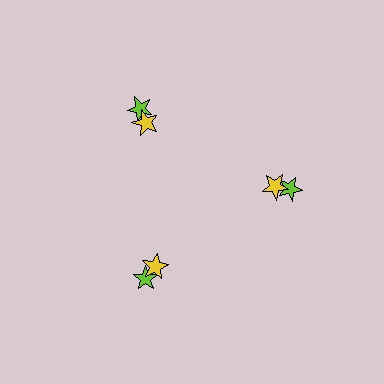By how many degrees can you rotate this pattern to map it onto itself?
The pattern maps onto itself every 120 degrees of rotation.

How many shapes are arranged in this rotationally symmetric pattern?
There are 6 shapes, arranged in 3 groups of 2.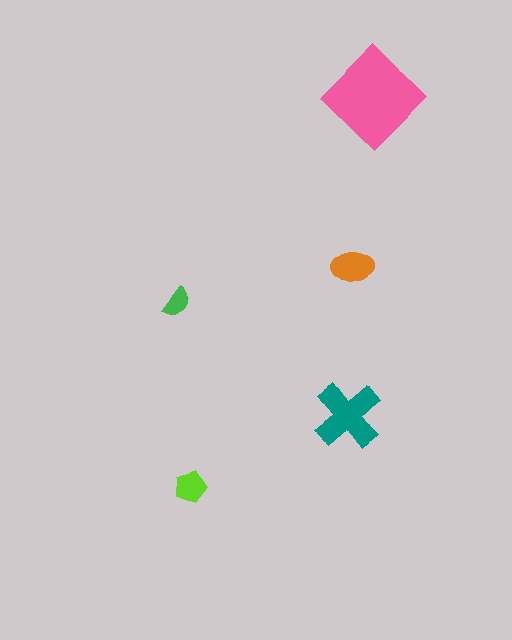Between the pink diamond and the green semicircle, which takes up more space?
The pink diamond.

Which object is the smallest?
The green semicircle.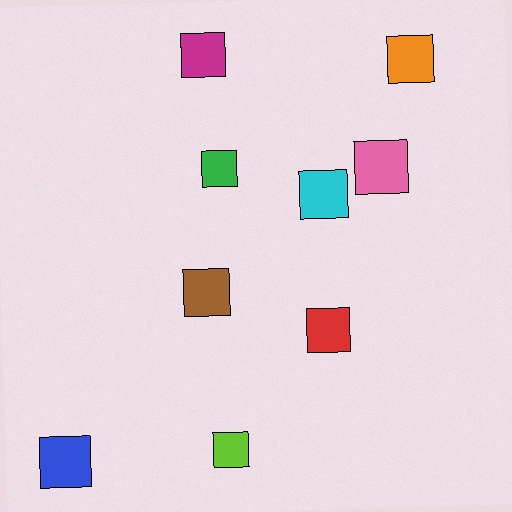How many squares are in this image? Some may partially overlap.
There are 9 squares.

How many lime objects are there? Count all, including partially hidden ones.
There is 1 lime object.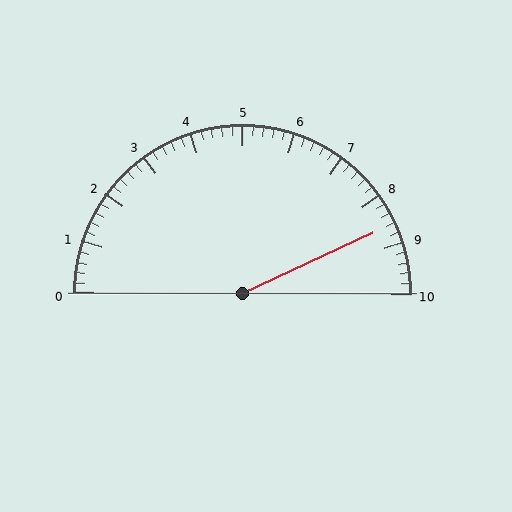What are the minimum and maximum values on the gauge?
The gauge ranges from 0 to 10.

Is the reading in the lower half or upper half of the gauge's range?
The reading is in the upper half of the range (0 to 10).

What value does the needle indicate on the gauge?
The needle indicates approximately 8.6.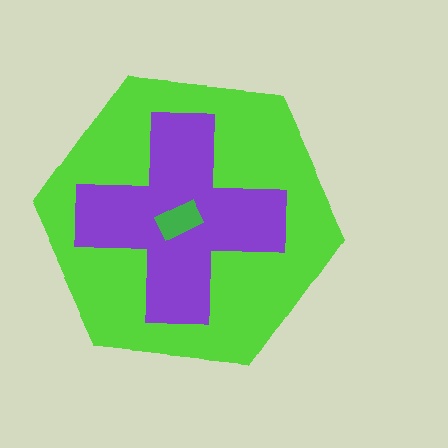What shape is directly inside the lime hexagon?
The purple cross.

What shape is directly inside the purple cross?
The green rectangle.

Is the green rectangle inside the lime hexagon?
Yes.